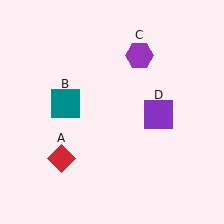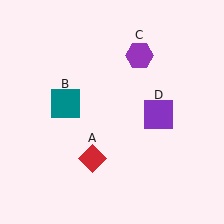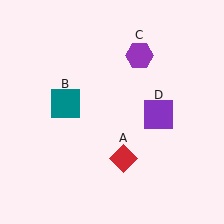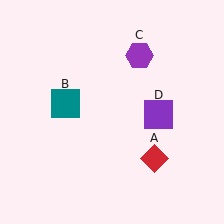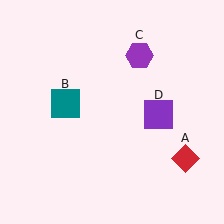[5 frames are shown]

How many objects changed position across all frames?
1 object changed position: red diamond (object A).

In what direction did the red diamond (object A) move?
The red diamond (object A) moved right.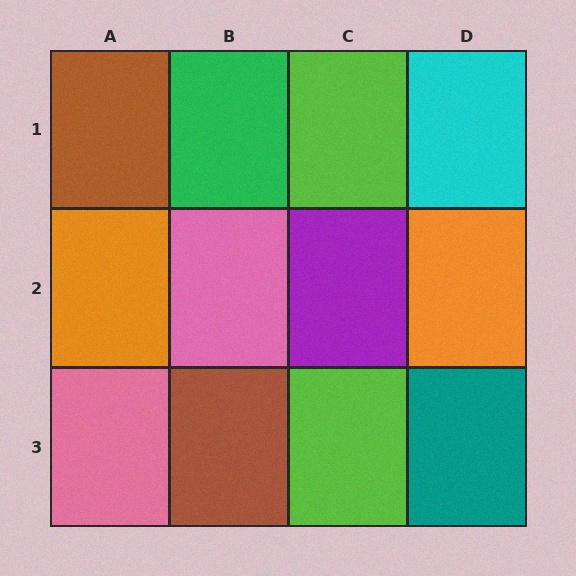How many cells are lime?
2 cells are lime.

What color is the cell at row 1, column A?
Brown.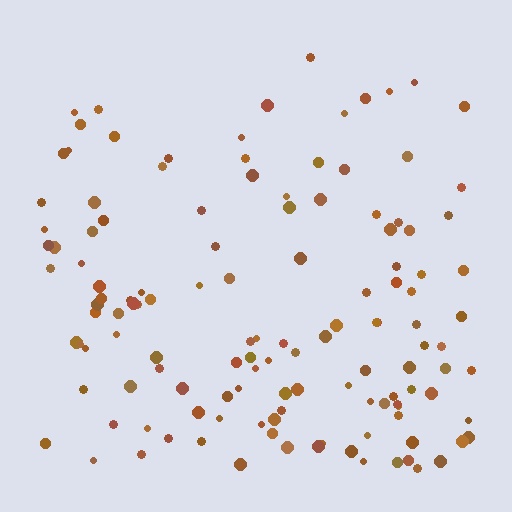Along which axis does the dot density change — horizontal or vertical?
Vertical.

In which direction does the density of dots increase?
From top to bottom, with the bottom side densest.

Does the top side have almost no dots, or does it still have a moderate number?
Still a moderate number, just noticeably fewer than the bottom.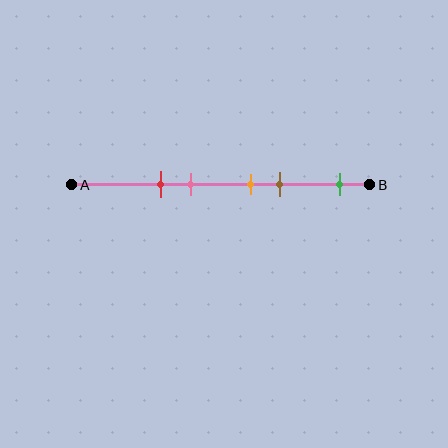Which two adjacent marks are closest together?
The orange and brown marks are the closest adjacent pair.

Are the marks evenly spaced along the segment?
No, the marks are not evenly spaced.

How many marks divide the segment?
There are 5 marks dividing the segment.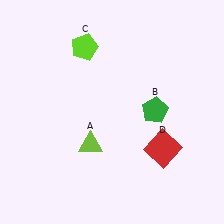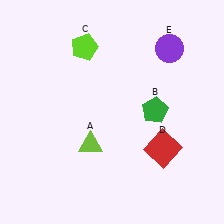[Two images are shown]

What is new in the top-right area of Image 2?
A purple circle (E) was added in the top-right area of Image 2.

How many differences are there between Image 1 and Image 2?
There is 1 difference between the two images.